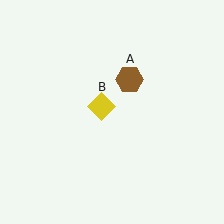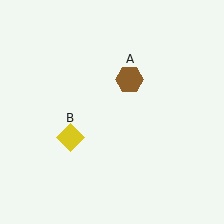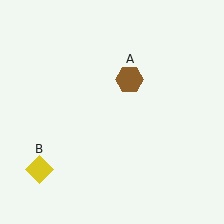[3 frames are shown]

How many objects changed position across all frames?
1 object changed position: yellow diamond (object B).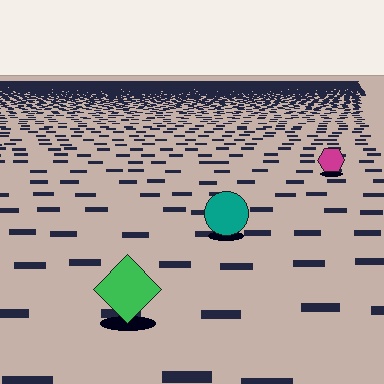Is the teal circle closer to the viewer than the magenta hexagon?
Yes. The teal circle is closer — you can tell from the texture gradient: the ground texture is coarser near it.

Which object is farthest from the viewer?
The magenta hexagon is farthest from the viewer. It appears smaller and the ground texture around it is denser.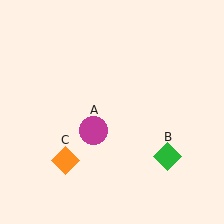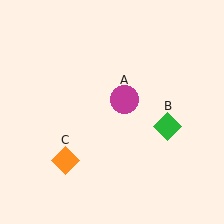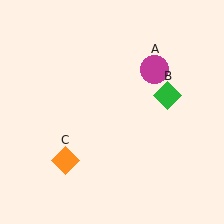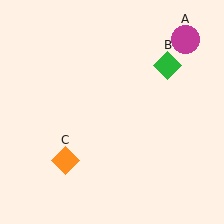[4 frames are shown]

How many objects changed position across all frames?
2 objects changed position: magenta circle (object A), green diamond (object B).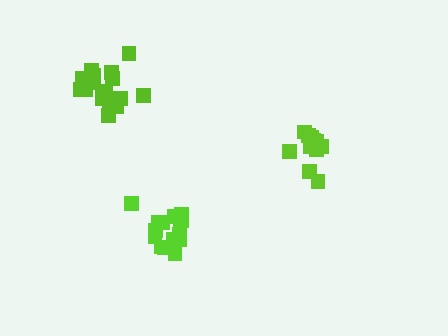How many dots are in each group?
Group 1: 13 dots, Group 2: 15 dots, Group 3: 18 dots (46 total).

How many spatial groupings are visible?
There are 3 spatial groupings.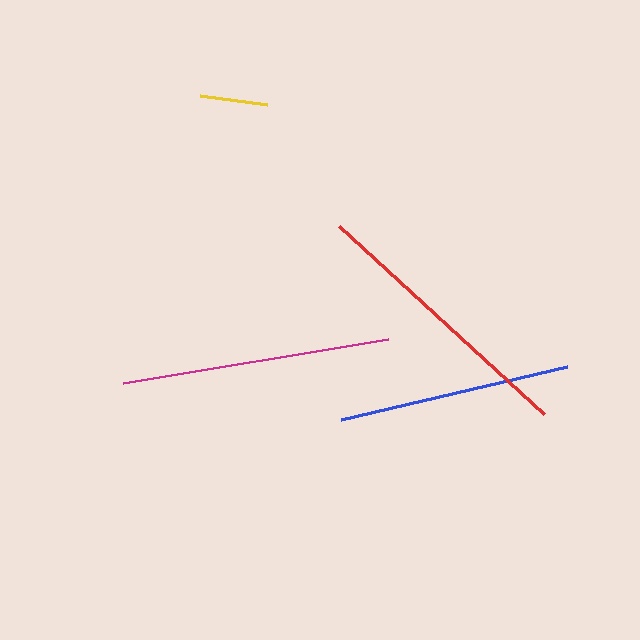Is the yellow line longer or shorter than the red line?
The red line is longer than the yellow line.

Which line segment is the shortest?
The yellow line is the shortest at approximately 68 pixels.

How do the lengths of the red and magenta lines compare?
The red and magenta lines are approximately the same length.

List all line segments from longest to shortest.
From longest to shortest: red, magenta, blue, yellow.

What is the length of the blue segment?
The blue segment is approximately 232 pixels long.